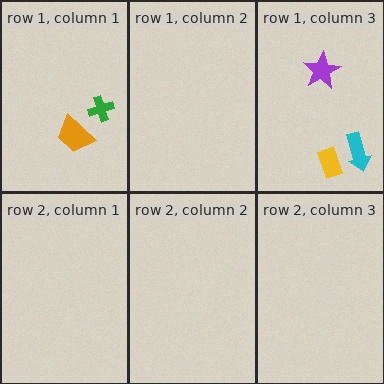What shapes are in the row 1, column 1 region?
The orange trapezoid, the green cross.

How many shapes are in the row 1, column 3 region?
3.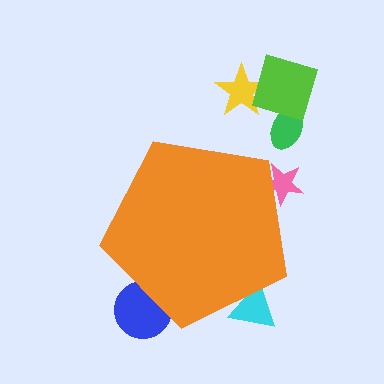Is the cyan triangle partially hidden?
Yes, the cyan triangle is partially hidden behind the orange pentagon.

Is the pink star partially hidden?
Yes, the pink star is partially hidden behind the orange pentagon.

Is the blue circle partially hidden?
Yes, the blue circle is partially hidden behind the orange pentagon.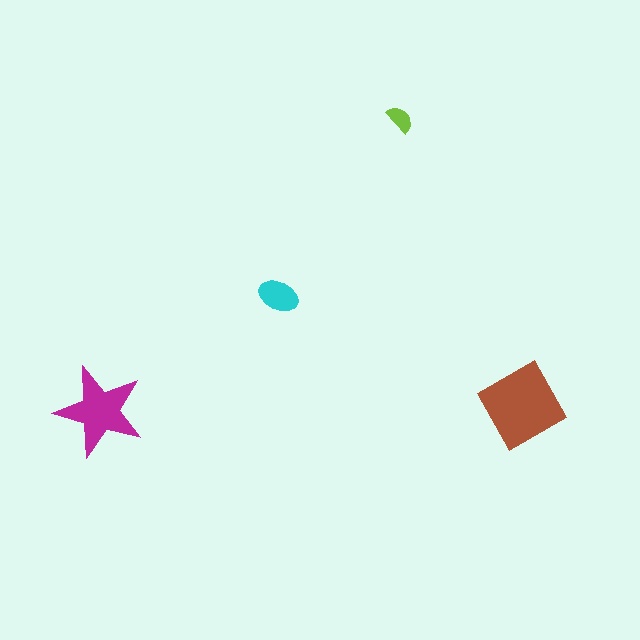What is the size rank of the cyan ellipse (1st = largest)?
3rd.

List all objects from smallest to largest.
The lime semicircle, the cyan ellipse, the magenta star, the brown diamond.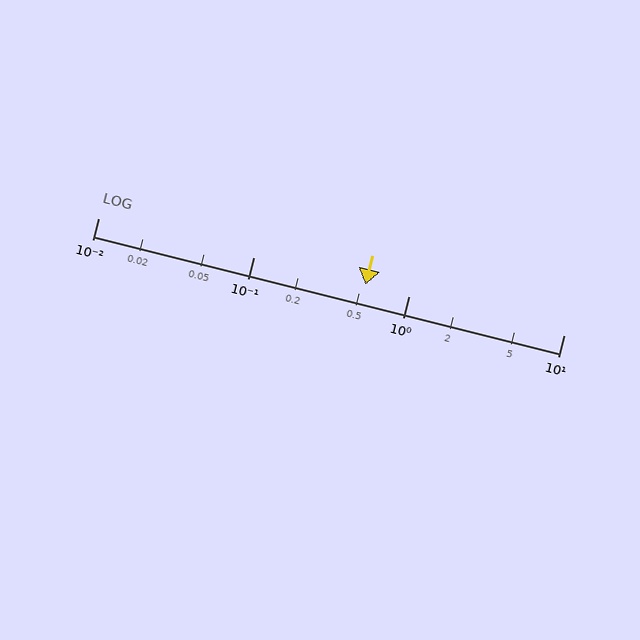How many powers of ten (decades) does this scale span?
The scale spans 3 decades, from 0.01 to 10.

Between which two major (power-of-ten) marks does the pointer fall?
The pointer is between 0.1 and 1.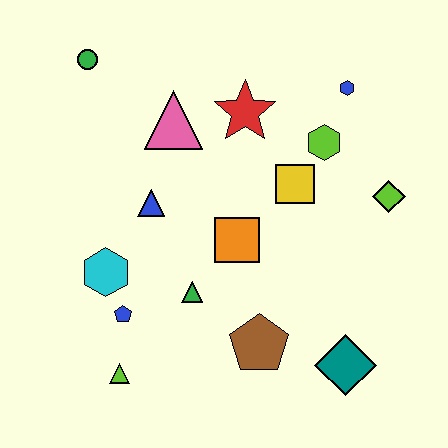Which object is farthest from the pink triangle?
The teal diamond is farthest from the pink triangle.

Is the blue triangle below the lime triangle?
No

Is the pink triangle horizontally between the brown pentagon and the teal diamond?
No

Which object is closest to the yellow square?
The lime hexagon is closest to the yellow square.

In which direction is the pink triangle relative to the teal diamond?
The pink triangle is above the teal diamond.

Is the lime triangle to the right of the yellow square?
No